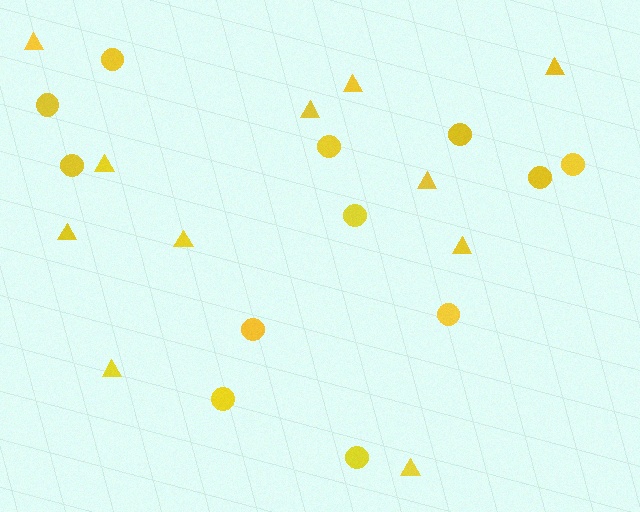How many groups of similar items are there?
There are 2 groups: one group of circles (12) and one group of triangles (11).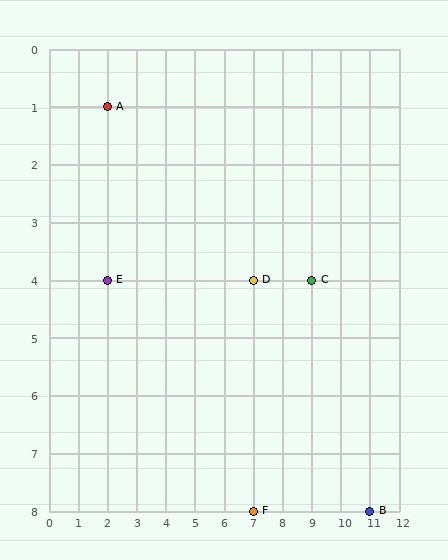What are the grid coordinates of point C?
Point C is at grid coordinates (9, 4).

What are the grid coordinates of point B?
Point B is at grid coordinates (11, 8).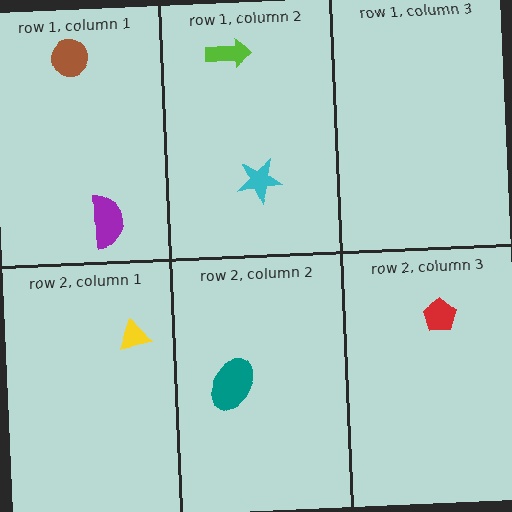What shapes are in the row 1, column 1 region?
The brown circle, the purple semicircle.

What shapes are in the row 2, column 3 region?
The red pentagon.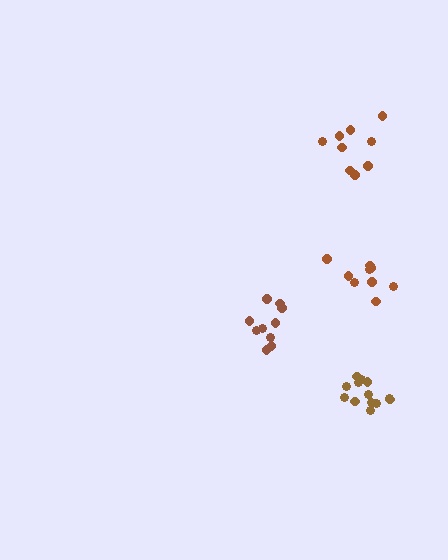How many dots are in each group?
Group 1: 10 dots, Group 2: 9 dots, Group 3: 9 dots, Group 4: 13 dots (41 total).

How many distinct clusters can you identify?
There are 4 distinct clusters.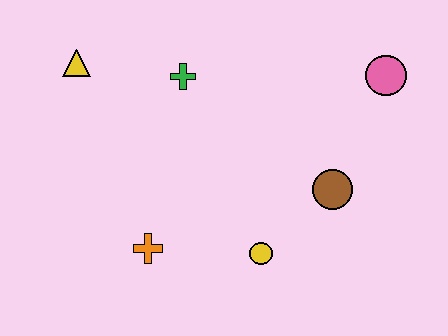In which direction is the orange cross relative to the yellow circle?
The orange cross is to the left of the yellow circle.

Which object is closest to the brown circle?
The yellow circle is closest to the brown circle.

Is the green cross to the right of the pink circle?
No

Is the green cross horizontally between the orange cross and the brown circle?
Yes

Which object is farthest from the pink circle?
The yellow triangle is farthest from the pink circle.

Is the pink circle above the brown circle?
Yes